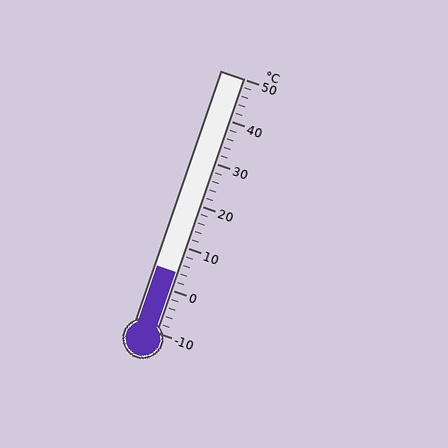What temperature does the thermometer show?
The thermometer shows approximately 4°C.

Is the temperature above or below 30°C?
The temperature is below 30°C.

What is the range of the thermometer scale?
The thermometer scale ranges from -10°C to 50°C.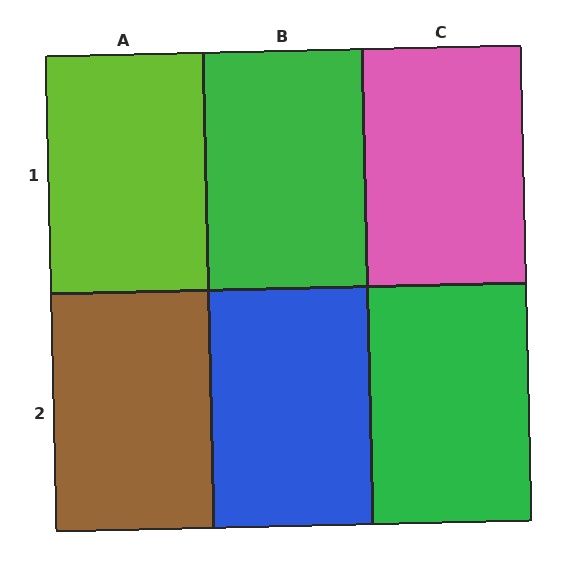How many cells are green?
2 cells are green.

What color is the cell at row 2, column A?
Brown.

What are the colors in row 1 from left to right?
Lime, green, pink.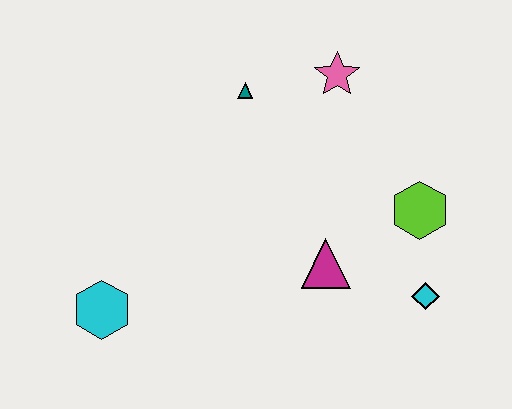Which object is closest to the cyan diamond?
The lime hexagon is closest to the cyan diamond.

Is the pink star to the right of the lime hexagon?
No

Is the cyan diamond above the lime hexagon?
No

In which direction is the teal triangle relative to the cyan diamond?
The teal triangle is above the cyan diamond.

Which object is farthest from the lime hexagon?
The cyan hexagon is farthest from the lime hexagon.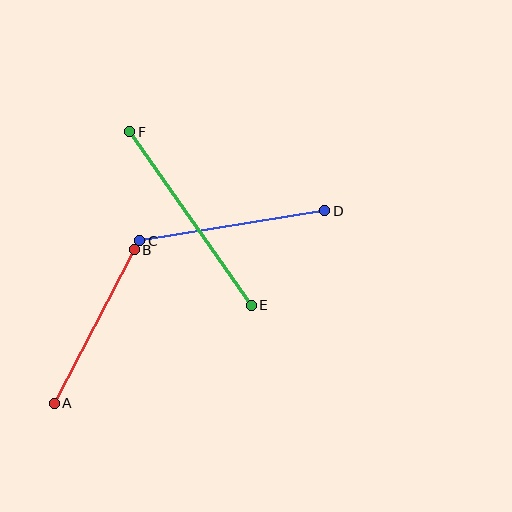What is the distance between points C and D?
The distance is approximately 187 pixels.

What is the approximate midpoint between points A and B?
The midpoint is at approximately (94, 326) pixels.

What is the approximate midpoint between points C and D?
The midpoint is at approximately (232, 226) pixels.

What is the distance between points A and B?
The distance is approximately 173 pixels.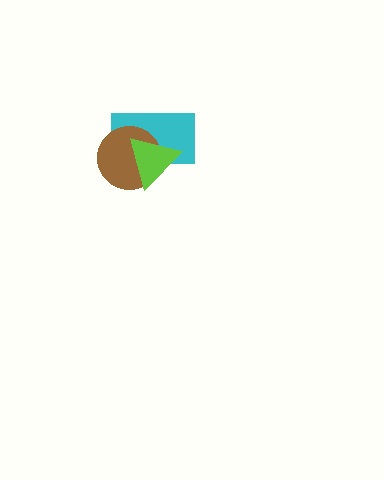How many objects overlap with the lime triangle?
2 objects overlap with the lime triangle.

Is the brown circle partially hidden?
Yes, it is partially covered by another shape.